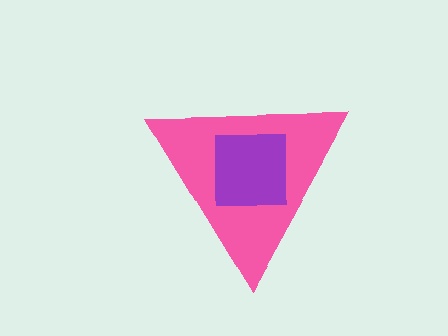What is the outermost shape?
The pink triangle.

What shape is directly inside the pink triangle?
The purple square.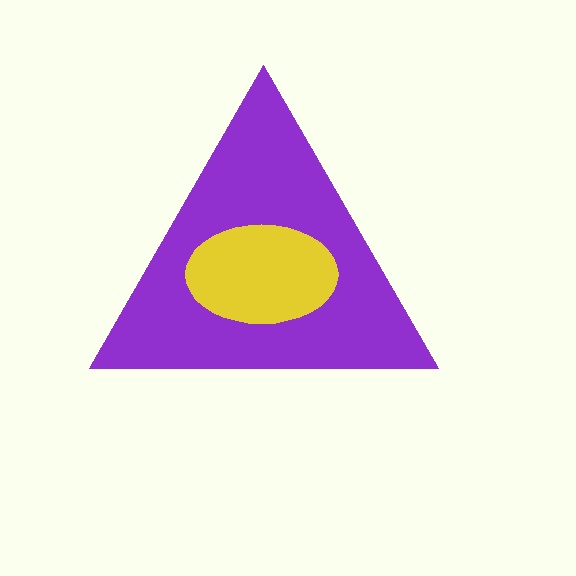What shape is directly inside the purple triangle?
The yellow ellipse.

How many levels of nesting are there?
2.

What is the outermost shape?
The purple triangle.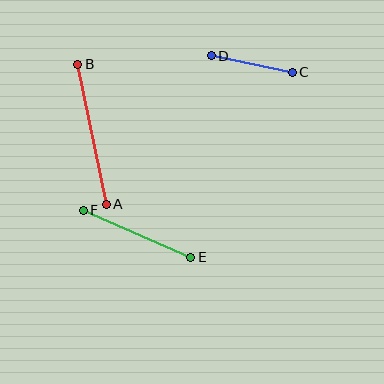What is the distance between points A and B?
The distance is approximately 143 pixels.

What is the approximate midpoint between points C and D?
The midpoint is at approximately (252, 64) pixels.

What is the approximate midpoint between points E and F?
The midpoint is at approximately (137, 234) pixels.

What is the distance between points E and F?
The distance is approximately 117 pixels.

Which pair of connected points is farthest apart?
Points A and B are farthest apart.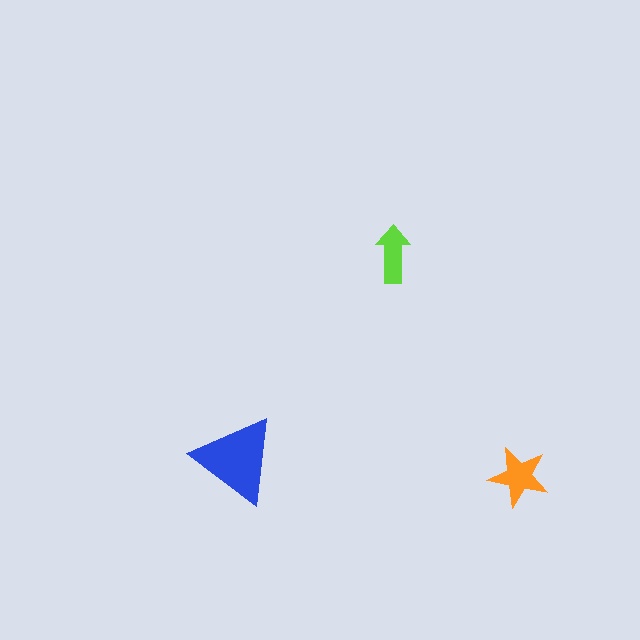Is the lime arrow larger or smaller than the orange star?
Smaller.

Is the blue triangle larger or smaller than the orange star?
Larger.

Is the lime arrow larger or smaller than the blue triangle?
Smaller.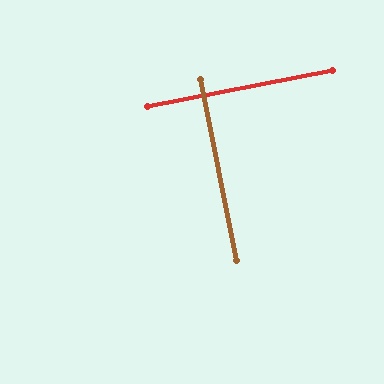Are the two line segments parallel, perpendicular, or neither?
Perpendicular — they meet at approximately 90°.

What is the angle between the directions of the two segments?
Approximately 90 degrees.